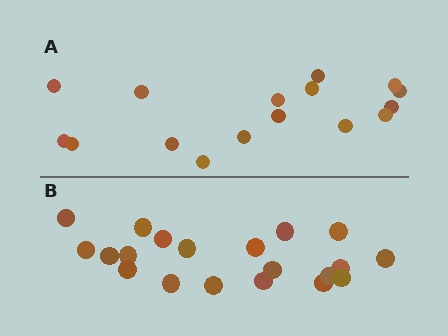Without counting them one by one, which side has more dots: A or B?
Region B (the bottom region) has more dots.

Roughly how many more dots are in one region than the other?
Region B has about 4 more dots than region A.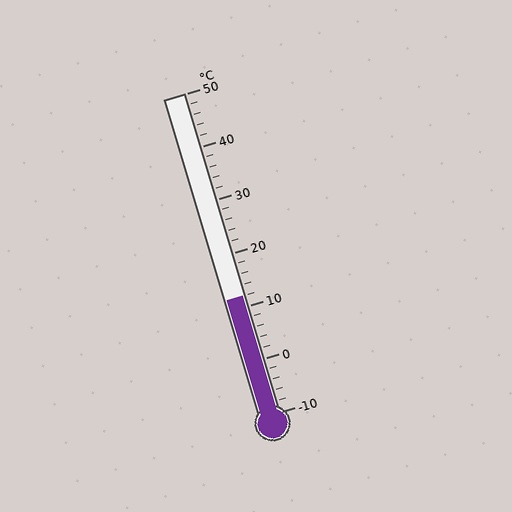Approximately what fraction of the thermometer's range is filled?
The thermometer is filled to approximately 35% of its range.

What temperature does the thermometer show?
The thermometer shows approximately 12°C.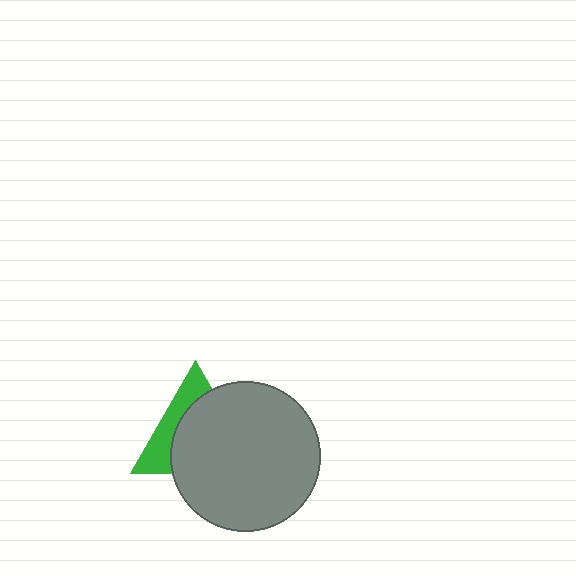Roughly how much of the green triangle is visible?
A small part of it is visible (roughly 35%).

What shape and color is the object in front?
The object in front is a gray circle.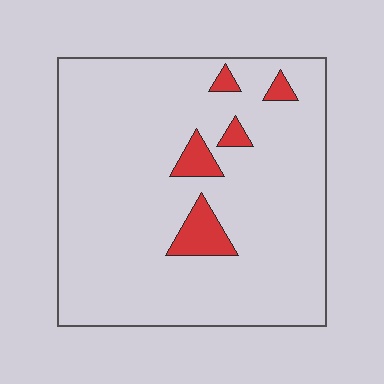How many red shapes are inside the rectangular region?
5.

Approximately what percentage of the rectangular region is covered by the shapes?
Approximately 10%.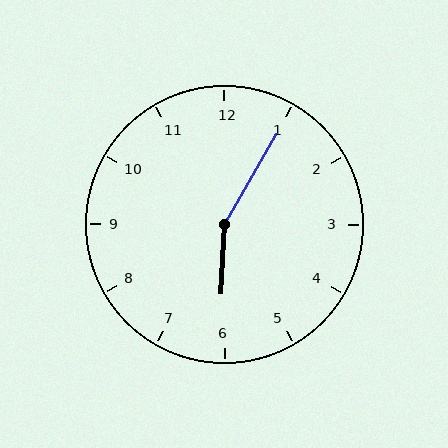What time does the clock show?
6:05.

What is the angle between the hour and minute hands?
Approximately 152 degrees.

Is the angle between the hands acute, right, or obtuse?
It is obtuse.